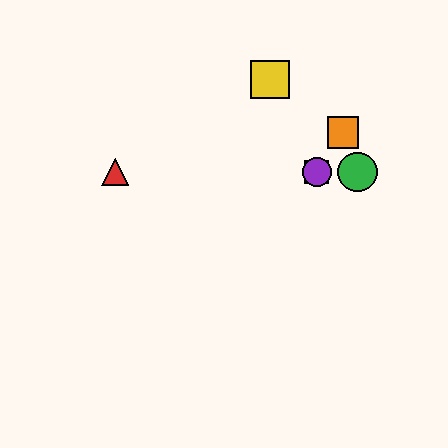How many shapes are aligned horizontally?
4 shapes (the red triangle, the blue square, the green circle, the purple circle) are aligned horizontally.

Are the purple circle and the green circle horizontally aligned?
Yes, both are at y≈172.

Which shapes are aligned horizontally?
The red triangle, the blue square, the green circle, the purple circle are aligned horizontally.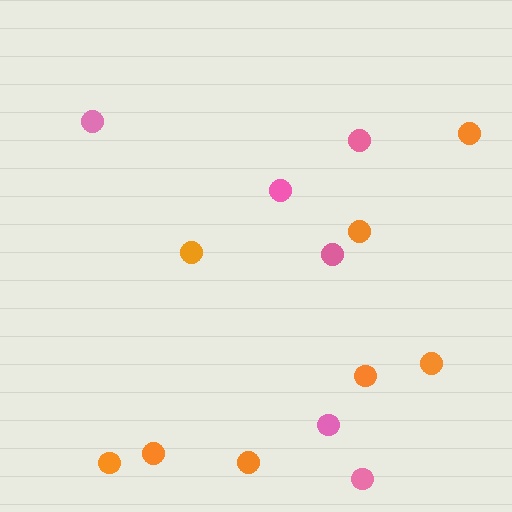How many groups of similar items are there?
There are 2 groups: one group of pink circles (6) and one group of orange circles (8).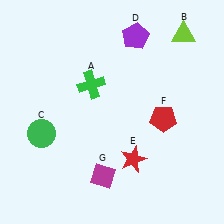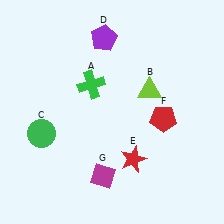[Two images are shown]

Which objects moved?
The objects that moved are: the lime triangle (B), the purple pentagon (D).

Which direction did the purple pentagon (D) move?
The purple pentagon (D) moved left.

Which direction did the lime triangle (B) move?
The lime triangle (B) moved down.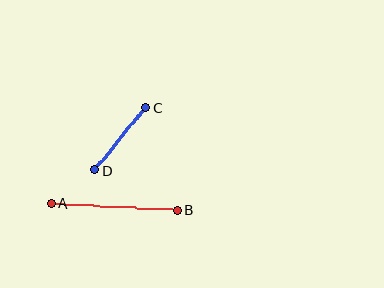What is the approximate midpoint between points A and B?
The midpoint is at approximately (115, 207) pixels.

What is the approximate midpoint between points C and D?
The midpoint is at approximately (120, 139) pixels.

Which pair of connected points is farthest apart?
Points A and B are farthest apart.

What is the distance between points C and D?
The distance is approximately 81 pixels.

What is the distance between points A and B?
The distance is approximately 126 pixels.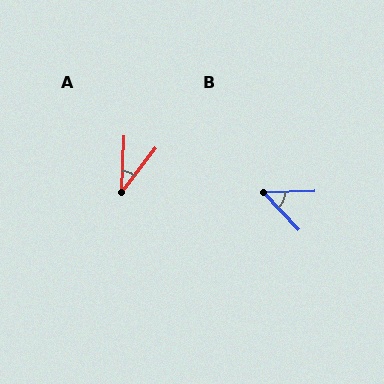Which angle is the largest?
B, at approximately 48 degrees.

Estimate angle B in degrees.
Approximately 48 degrees.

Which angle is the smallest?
A, at approximately 35 degrees.